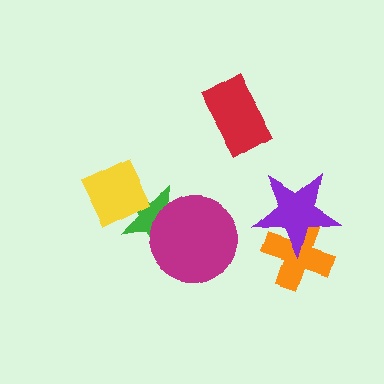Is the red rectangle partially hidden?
No, no other shape covers it.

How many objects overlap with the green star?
2 objects overlap with the green star.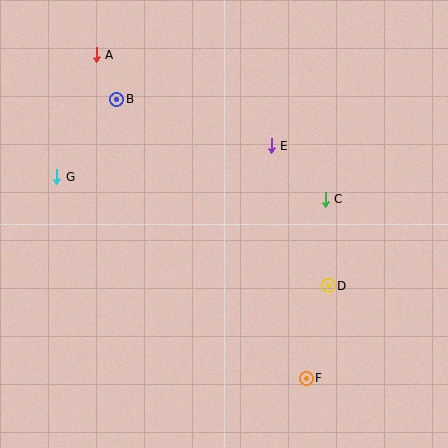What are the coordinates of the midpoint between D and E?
The midpoint between D and E is at (300, 216).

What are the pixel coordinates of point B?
Point B is at (117, 99).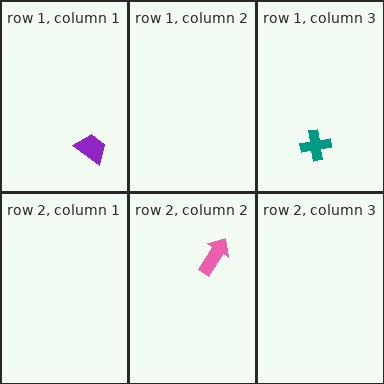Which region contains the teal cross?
The row 1, column 3 region.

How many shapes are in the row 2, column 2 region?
1.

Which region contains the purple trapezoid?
The row 1, column 1 region.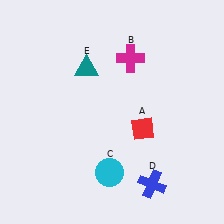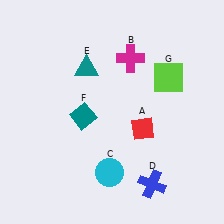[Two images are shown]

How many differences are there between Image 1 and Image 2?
There are 2 differences between the two images.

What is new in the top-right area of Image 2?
A lime square (G) was added in the top-right area of Image 2.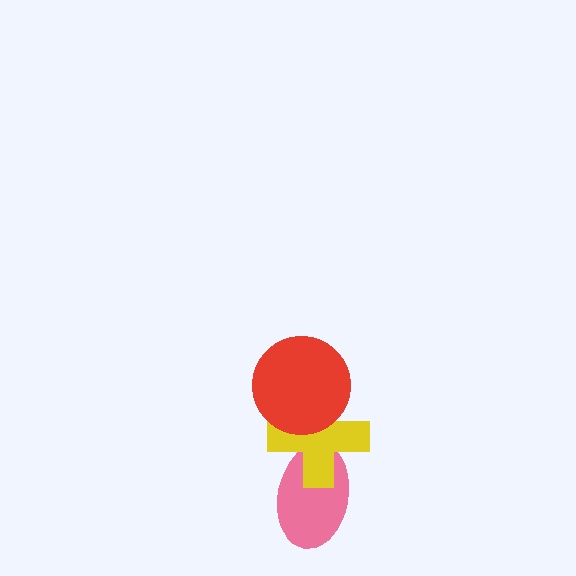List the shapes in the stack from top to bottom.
From top to bottom: the red circle, the yellow cross, the pink ellipse.